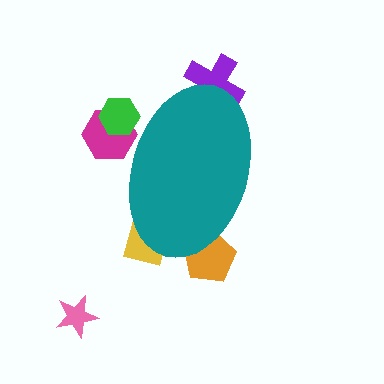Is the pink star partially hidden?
No, the pink star is fully visible.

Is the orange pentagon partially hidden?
Yes, the orange pentagon is partially hidden behind the teal ellipse.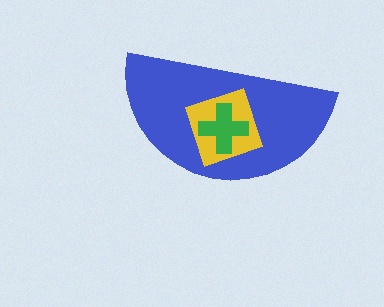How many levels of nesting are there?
3.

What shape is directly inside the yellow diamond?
The green cross.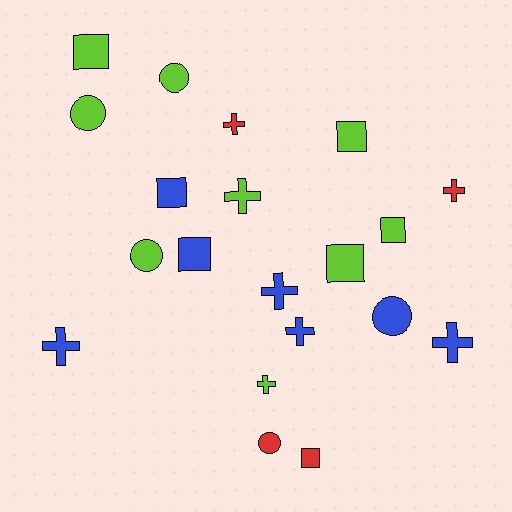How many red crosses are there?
There are 2 red crosses.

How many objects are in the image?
There are 20 objects.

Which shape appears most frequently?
Cross, with 8 objects.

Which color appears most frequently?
Lime, with 9 objects.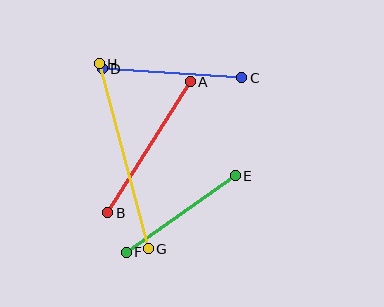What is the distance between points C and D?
The distance is approximately 140 pixels.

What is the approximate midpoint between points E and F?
The midpoint is at approximately (181, 214) pixels.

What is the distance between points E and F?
The distance is approximately 133 pixels.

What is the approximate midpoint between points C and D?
The midpoint is at approximately (172, 73) pixels.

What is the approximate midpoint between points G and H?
The midpoint is at approximately (124, 156) pixels.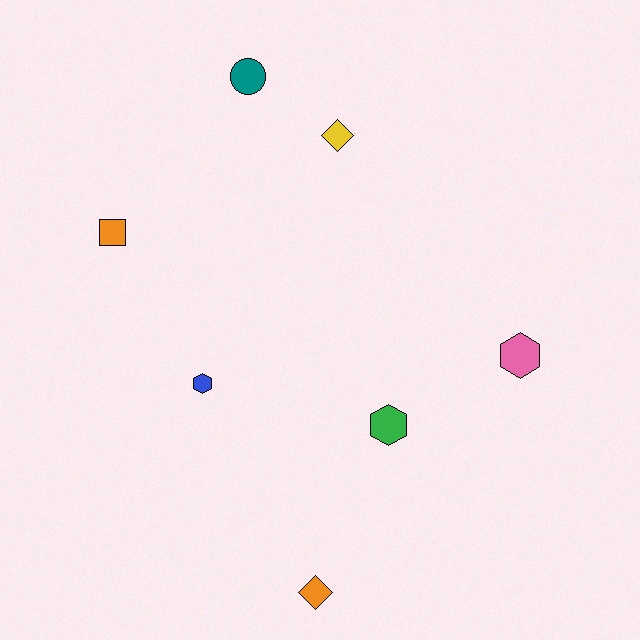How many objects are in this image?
There are 7 objects.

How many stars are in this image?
There are no stars.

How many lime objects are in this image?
There are no lime objects.